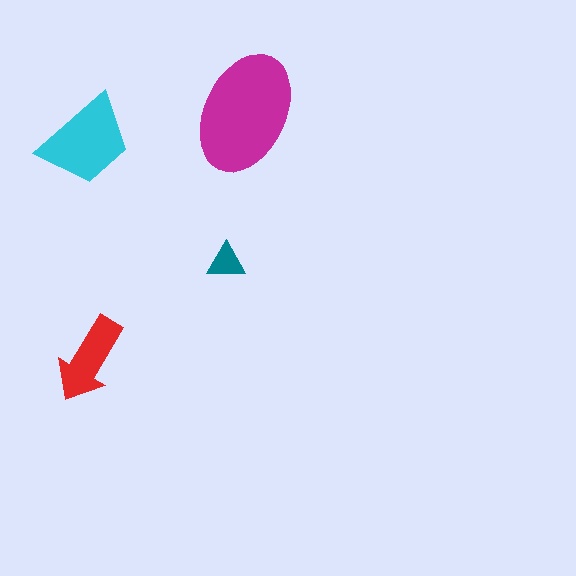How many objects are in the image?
There are 4 objects in the image.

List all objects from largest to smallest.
The magenta ellipse, the cyan trapezoid, the red arrow, the teal triangle.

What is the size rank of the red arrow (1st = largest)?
3rd.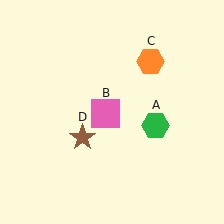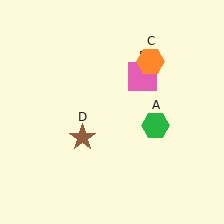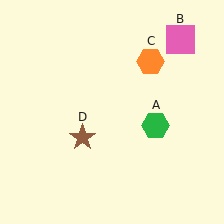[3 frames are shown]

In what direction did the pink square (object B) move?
The pink square (object B) moved up and to the right.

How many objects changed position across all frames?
1 object changed position: pink square (object B).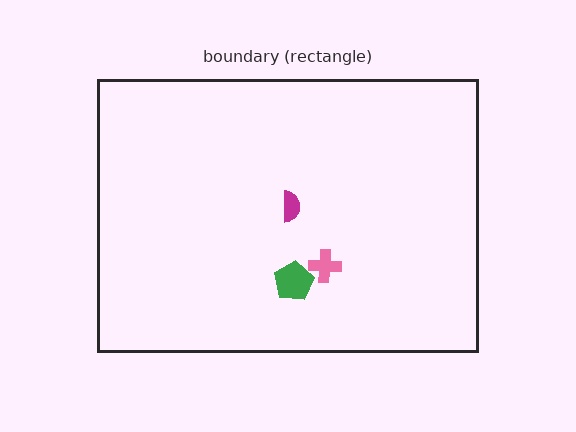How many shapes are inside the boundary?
3 inside, 0 outside.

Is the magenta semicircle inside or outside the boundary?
Inside.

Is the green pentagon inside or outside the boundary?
Inside.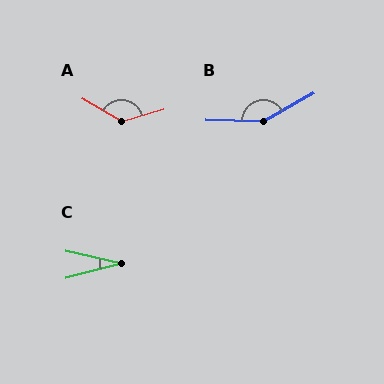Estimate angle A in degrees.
Approximately 133 degrees.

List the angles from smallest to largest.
C (27°), A (133°), B (150°).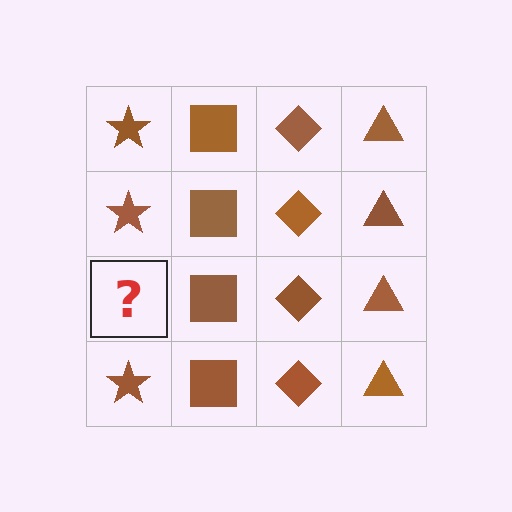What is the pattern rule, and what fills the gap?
The rule is that each column has a consistent shape. The gap should be filled with a brown star.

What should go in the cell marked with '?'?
The missing cell should contain a brown star.